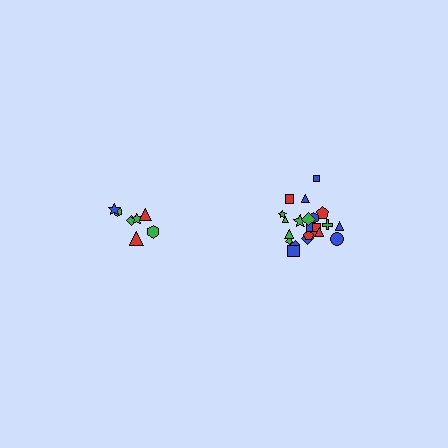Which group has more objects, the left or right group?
The right group.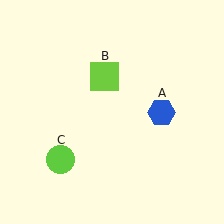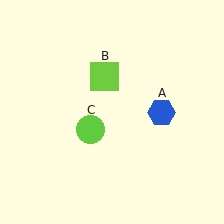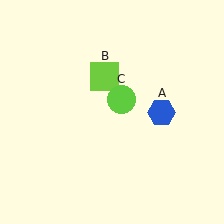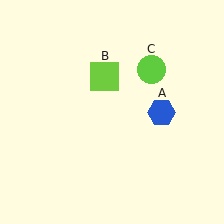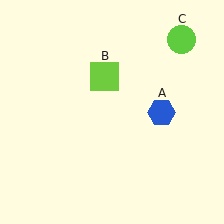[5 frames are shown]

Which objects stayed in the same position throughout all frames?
Blue hexagon (object A) and lime square (object B) remained stationary.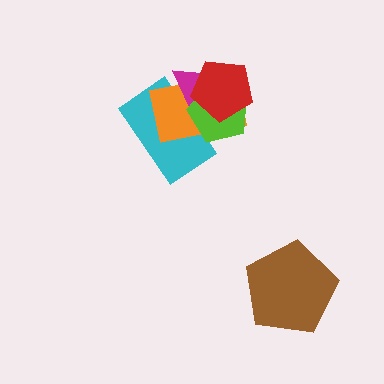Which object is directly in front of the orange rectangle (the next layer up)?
The magenta triangle is directly in front of the orange rectangle.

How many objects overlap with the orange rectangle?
4 objects overlap with the orange rectangle.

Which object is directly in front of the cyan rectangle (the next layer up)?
The orange rectangle is directly in front of the cyan rectangle.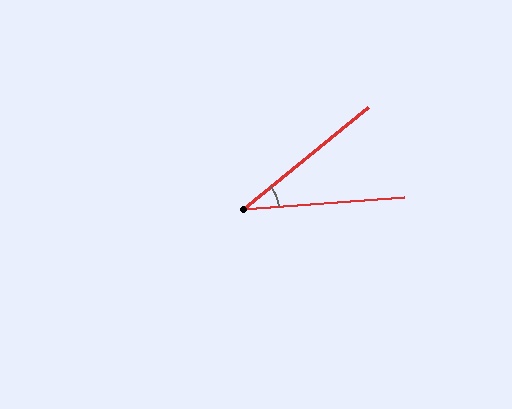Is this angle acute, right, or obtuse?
It is acute.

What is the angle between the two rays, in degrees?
Approximately 35 degrees.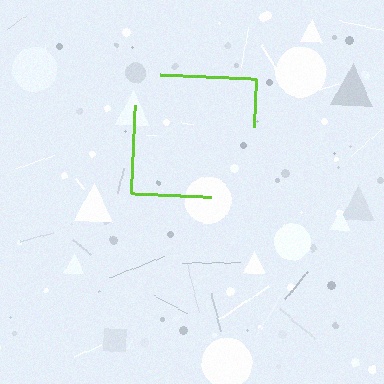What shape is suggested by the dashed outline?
The dashed outline suggests a square.